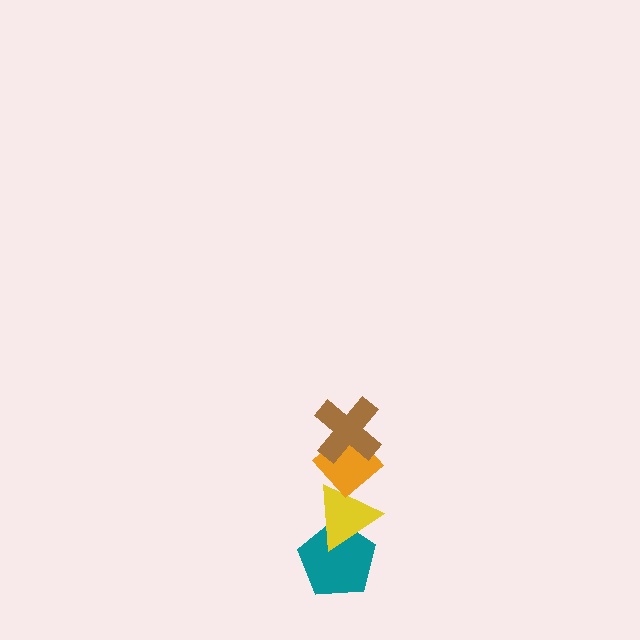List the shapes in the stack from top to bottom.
From top to bottom: the brown cross, the orange diamond, the yellow triangle, the teal pentagon.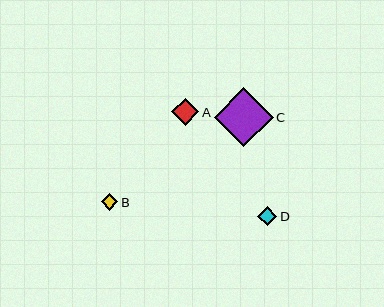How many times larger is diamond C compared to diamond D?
Diamond C is approximately 3.2 times the size of diamond D.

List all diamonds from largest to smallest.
From largest to smallest: C, A, D, B.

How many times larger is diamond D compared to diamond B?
Diamond D is approximately 1.1 times the size of diamond B.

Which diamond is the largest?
Diamond C is the largest with a size of approximately 59 pixels.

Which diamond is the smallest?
Diamond B is the smallest with a size of approximately 17 pixels.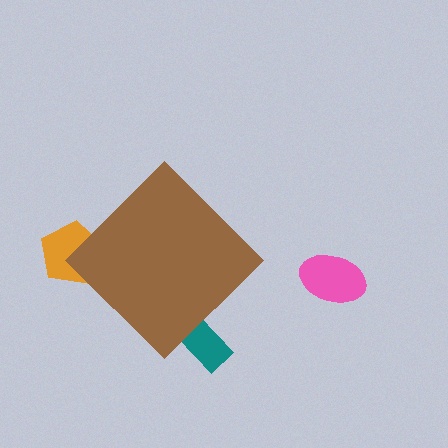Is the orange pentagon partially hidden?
Yes, the orange pentagon is partially hidden behind the brown diamond.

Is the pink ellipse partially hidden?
No, the pink ellipse is fully visible.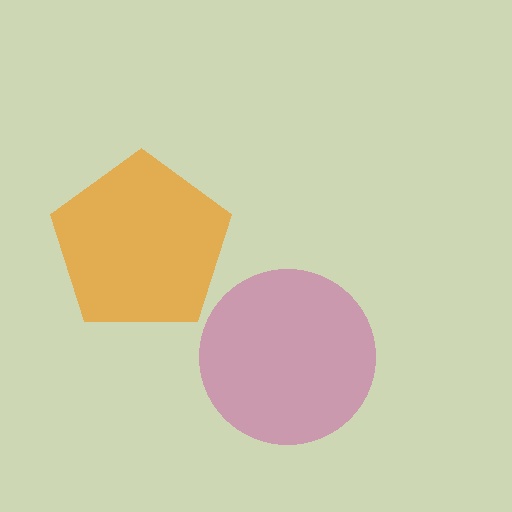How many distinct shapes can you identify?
There are 2 distinct shapes: a magenta circle, an orange pentagon.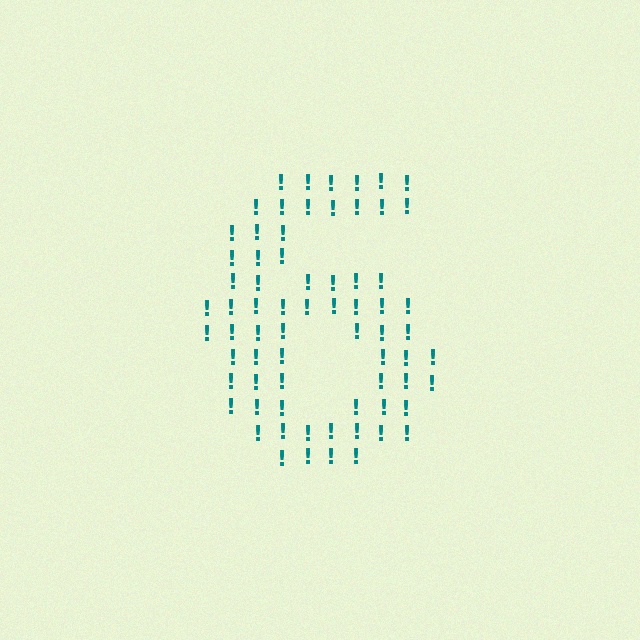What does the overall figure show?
The overall figure shows the digit 6.